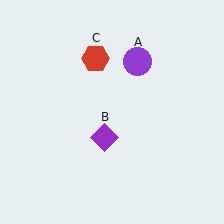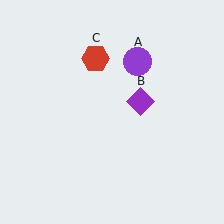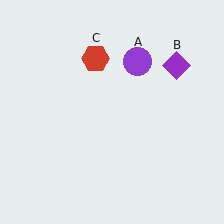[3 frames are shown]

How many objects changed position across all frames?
1 object changed position: purple diamond (object B).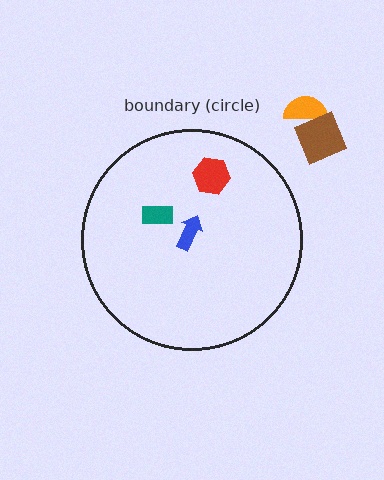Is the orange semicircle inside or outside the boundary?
Outside.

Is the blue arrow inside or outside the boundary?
Inside.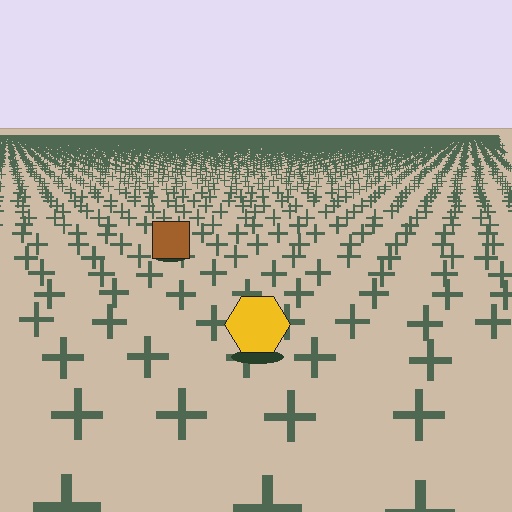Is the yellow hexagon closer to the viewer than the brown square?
Yes. The yellow hexagon is closer — you can tell from the texture gradient: the ground texture is coarser near it.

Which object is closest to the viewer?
The yellow hexagon is closest. The texture marks near it are larger and more spread out.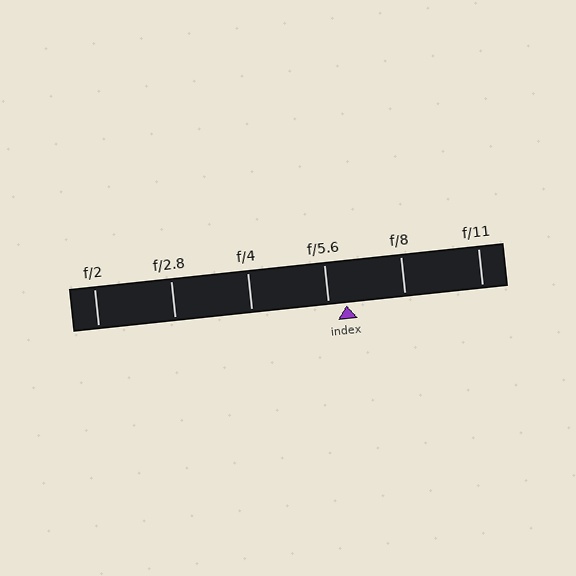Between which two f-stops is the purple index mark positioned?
The index mark is between f/5.6 and f/8.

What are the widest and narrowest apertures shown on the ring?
The widest aperture shown is f/2 and the narrowest is f/11.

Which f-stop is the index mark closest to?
The index mark is closest to f/5.6.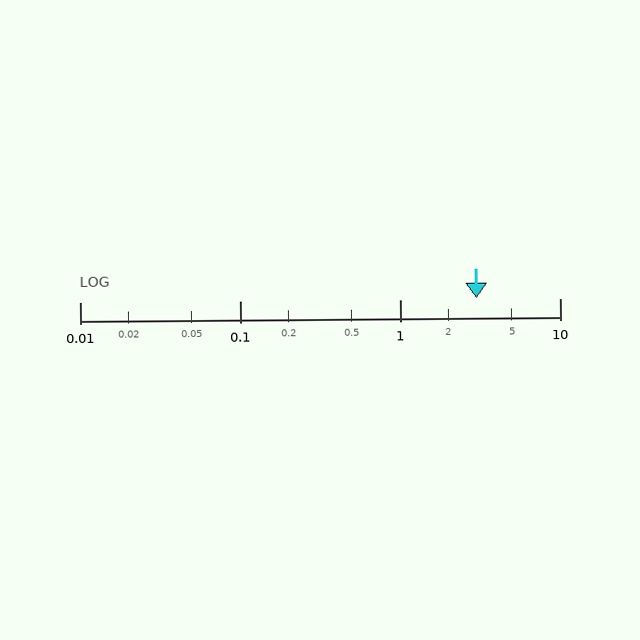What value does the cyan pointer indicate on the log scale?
The pointer indicates approximately 3.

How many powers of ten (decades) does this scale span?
The scale spans 3 decades, from 0.01 to 10.